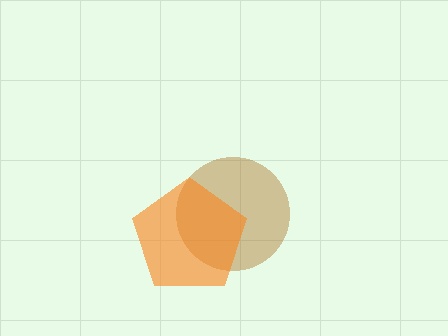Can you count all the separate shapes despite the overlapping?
Yes, there are 2 separate shapes.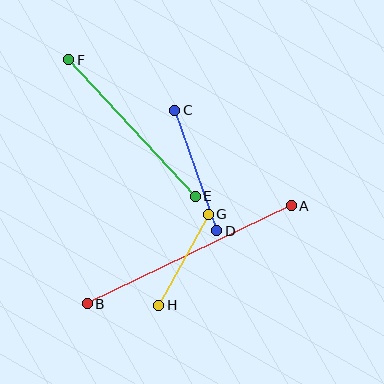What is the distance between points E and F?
The distance is approximately 186 pixels.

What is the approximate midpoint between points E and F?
The midpoint is at approximately (132, 128) pixels.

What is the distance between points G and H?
The distance is approximately 104 pixels.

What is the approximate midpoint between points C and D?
The midpoint is at approximately (196, 170) pixels.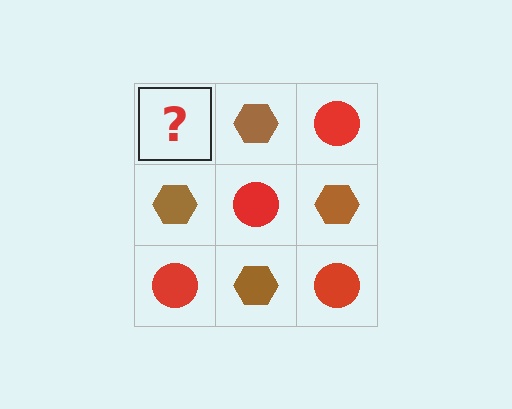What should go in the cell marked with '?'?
The missing cell should contain a red circle.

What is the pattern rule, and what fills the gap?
The rule is that it alternates red circle and brown hexagon in a checkerboard pattern. The gap should be filled with a red circle.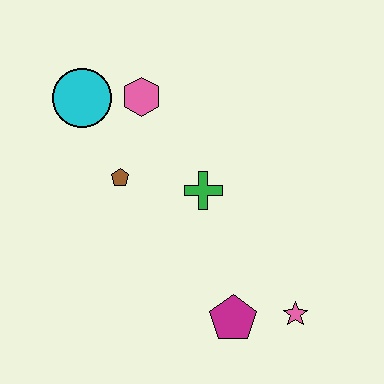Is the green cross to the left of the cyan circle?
No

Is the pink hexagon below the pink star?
No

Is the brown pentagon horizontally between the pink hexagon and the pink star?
No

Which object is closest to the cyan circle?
The pink hexagon is closest to the cyan circle.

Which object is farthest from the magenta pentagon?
The cyan circle is farthest from the magenta pentagon.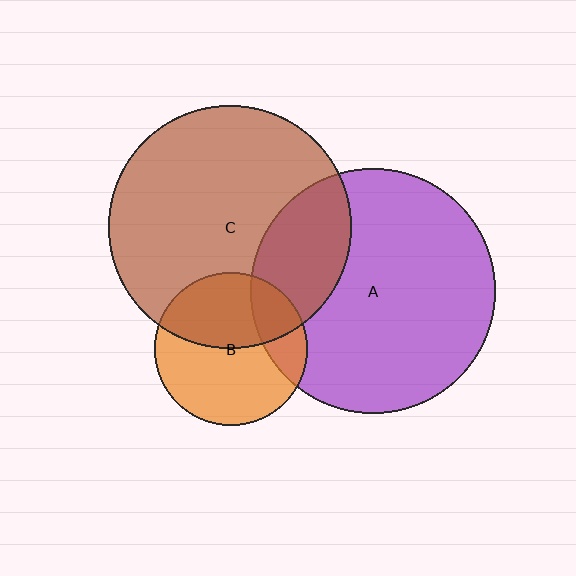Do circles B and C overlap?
Yes.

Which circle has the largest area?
Circle A (purple).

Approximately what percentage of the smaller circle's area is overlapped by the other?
Approximately 45%.